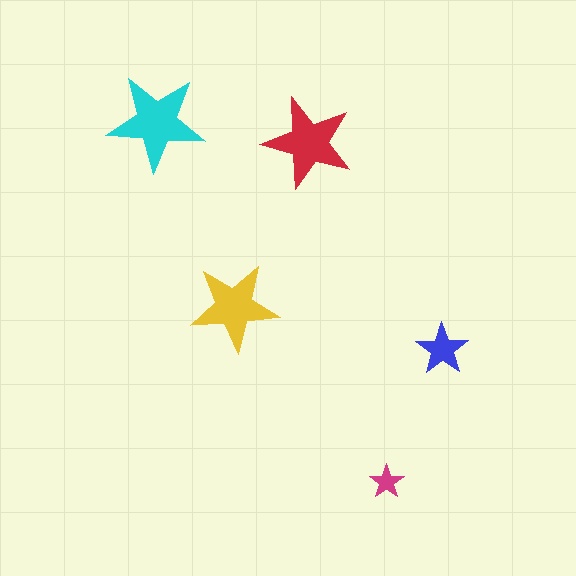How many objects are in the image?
There are 5 objects in the image.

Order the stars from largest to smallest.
the cyan one, the red one, the yellow one, the blue one, the magenta one.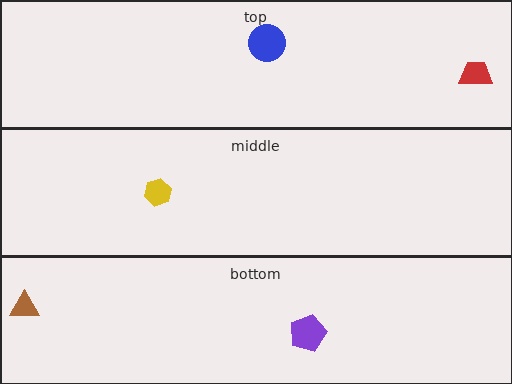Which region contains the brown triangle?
The bottom region.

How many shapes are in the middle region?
1.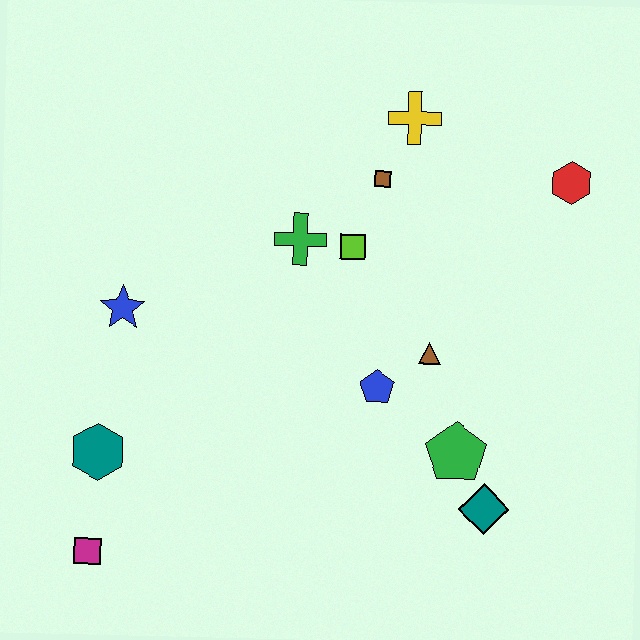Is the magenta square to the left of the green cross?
Yes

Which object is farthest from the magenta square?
The red hexagon is farthest from the magenta square.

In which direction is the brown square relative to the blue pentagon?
The brown square is above the blue pentagon.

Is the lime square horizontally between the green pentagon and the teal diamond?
No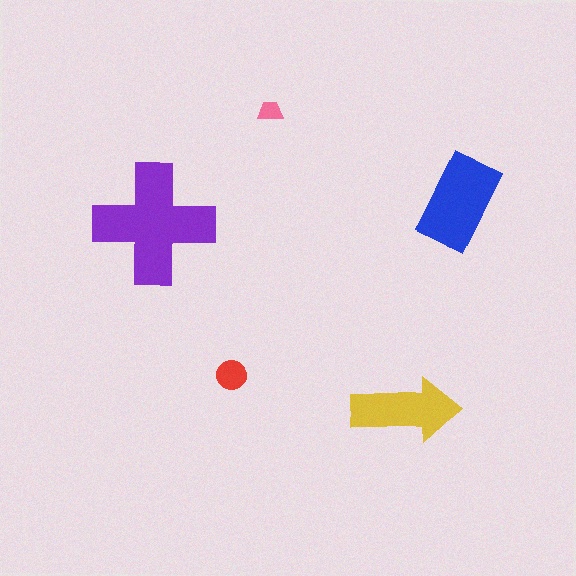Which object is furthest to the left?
The purple cross is leftmost.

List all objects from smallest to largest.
The pink trapezoid, the red circle, the yellow arrow, the blue rectangle, the purple cross.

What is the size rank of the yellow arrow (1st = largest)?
3rd.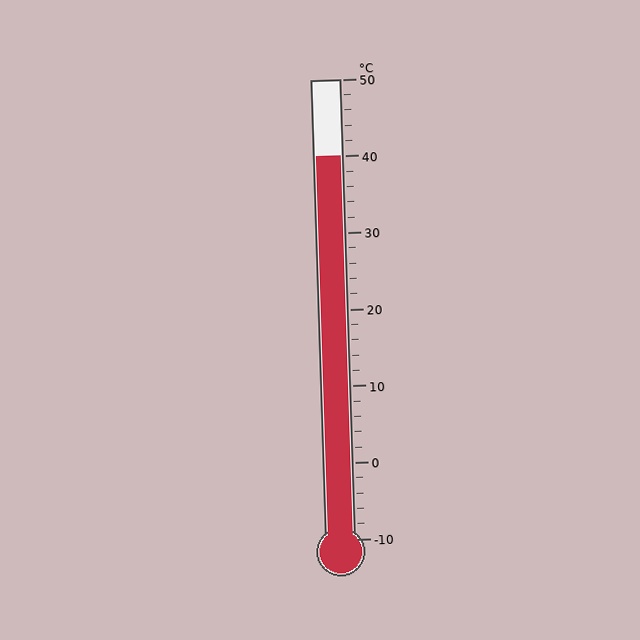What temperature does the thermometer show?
The thermometer shows approximately 40°C.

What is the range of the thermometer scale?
The thermometer scale ranges from -10°C to 50°C.